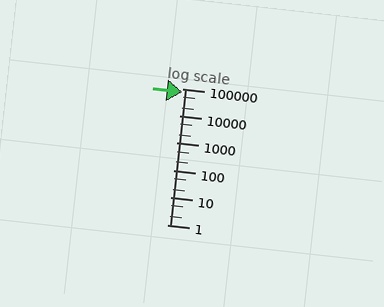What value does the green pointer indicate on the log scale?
The pointer indicates approximately 75000.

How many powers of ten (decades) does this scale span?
The scale spans 5 decades, from 1 to 100000.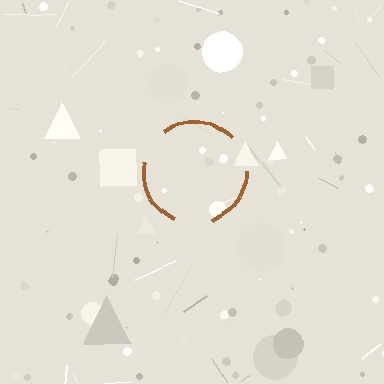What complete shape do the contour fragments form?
The contour fragments form a circle.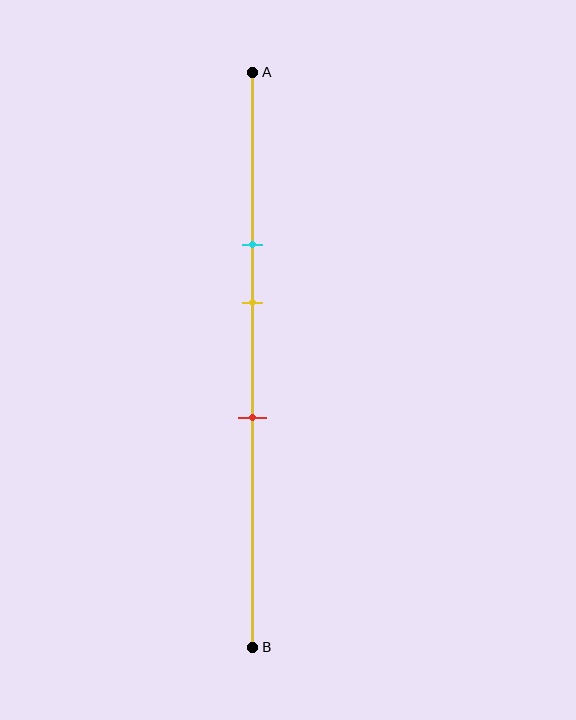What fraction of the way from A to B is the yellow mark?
The yellow mark is approximately 40% (0.4) of the way from A to B.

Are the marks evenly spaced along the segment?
Yes, the marks are approximately evenly spaced.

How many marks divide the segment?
There are 3 marks dividing the segment.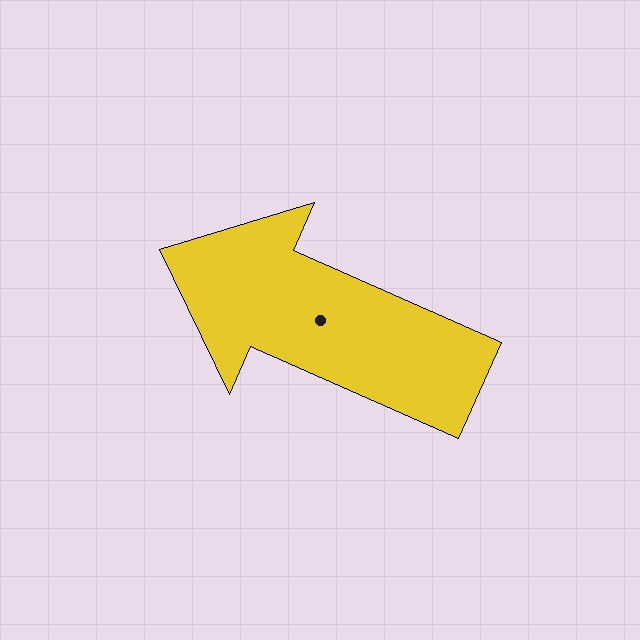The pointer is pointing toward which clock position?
Roughly 10 o'clock.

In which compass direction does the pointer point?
Northwest.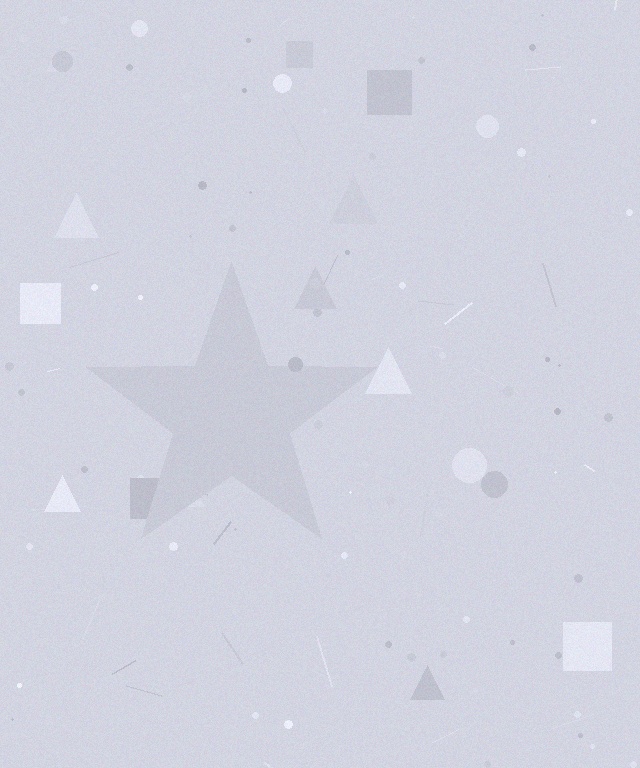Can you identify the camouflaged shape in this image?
The camouflaged shape is a star.